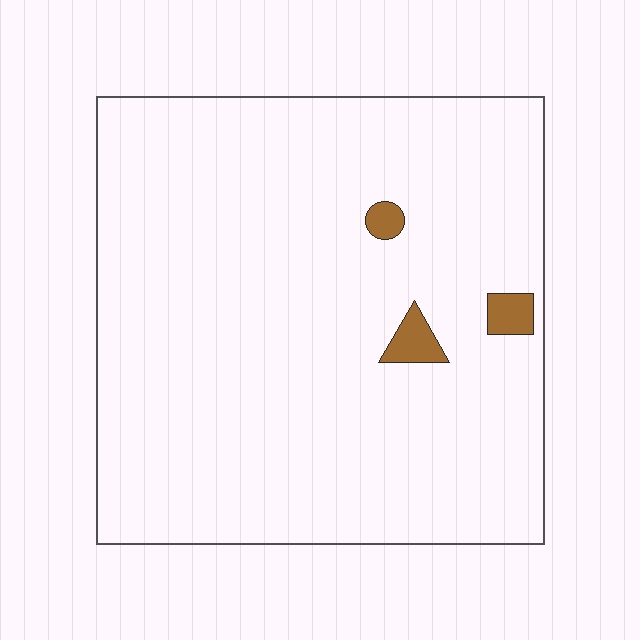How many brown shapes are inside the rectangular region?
3.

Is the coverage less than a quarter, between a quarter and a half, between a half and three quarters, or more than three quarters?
Less than a quarter.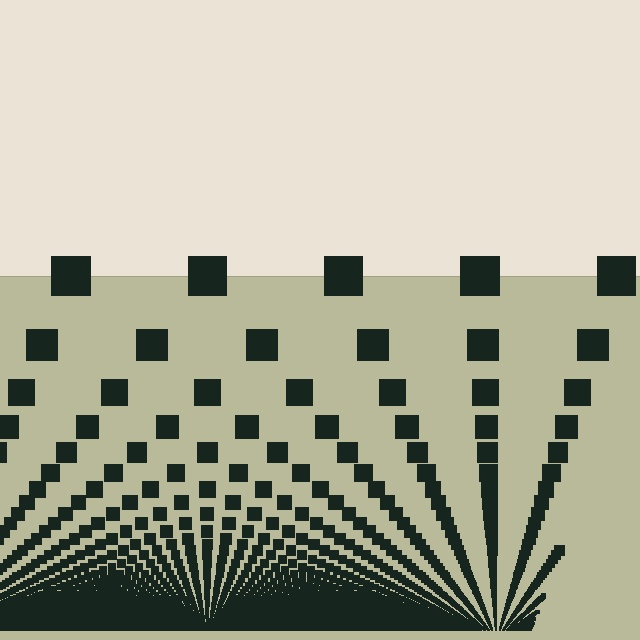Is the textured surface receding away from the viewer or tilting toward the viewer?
The surface appears to tilt toward the viewer. Texture elements get larger and sparser toward the top.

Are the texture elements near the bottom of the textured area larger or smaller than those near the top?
Smaller. The gradient is inverted — elements near the bottom are smaller and denser.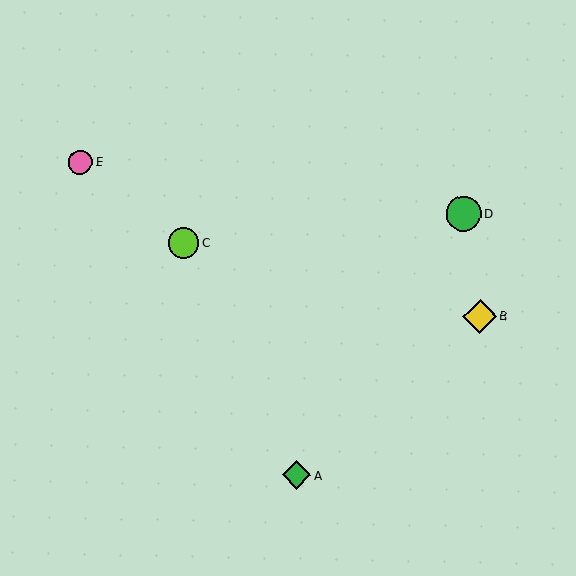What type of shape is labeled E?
Shape E is a pink circle.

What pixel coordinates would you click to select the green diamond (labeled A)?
Click at (297, 475) to select the green diamond A.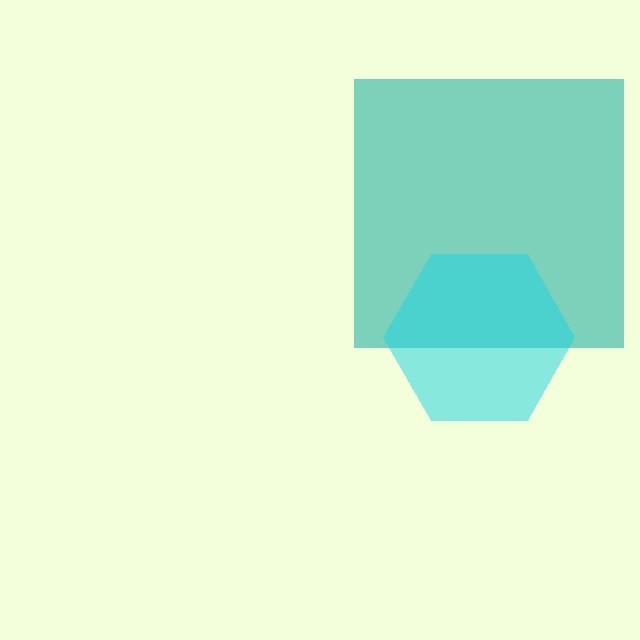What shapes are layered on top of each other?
The layered shapes are: a teal square, a cyan hexagon.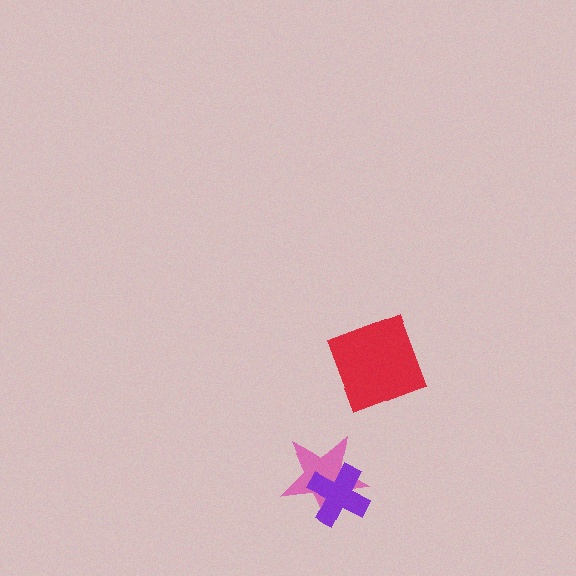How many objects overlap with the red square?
0 objects overlap with the red square.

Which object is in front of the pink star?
The purple cross is in front of the pink star.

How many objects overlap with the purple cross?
1 object overlaps with the purple cross.